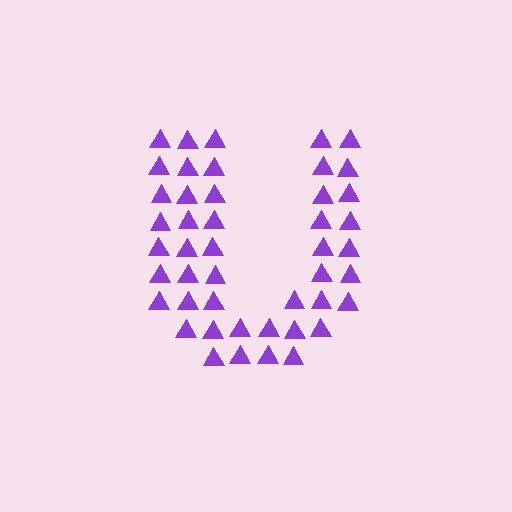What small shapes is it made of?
It is made of small triangles.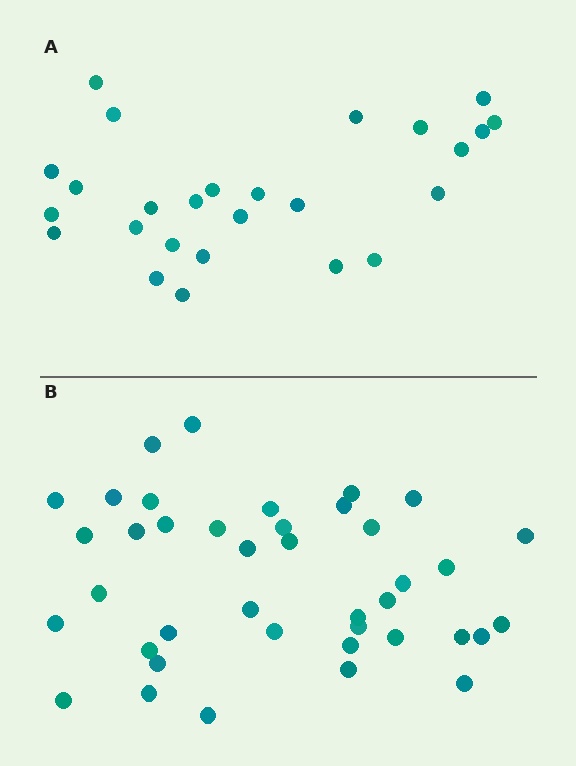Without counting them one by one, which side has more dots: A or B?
Region B (the bottom region) has more dots.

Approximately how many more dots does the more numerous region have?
Region B has approximately 15 more dots than region A.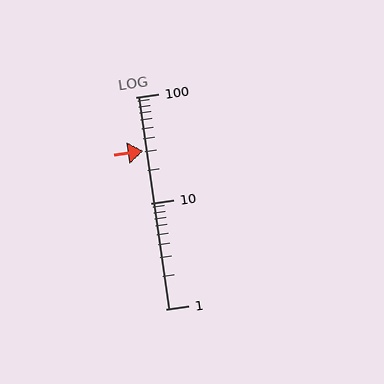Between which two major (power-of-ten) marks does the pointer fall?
The pointer is between 10 and 100.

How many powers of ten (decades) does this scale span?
The scale spans 2 decades, from 1 to 100.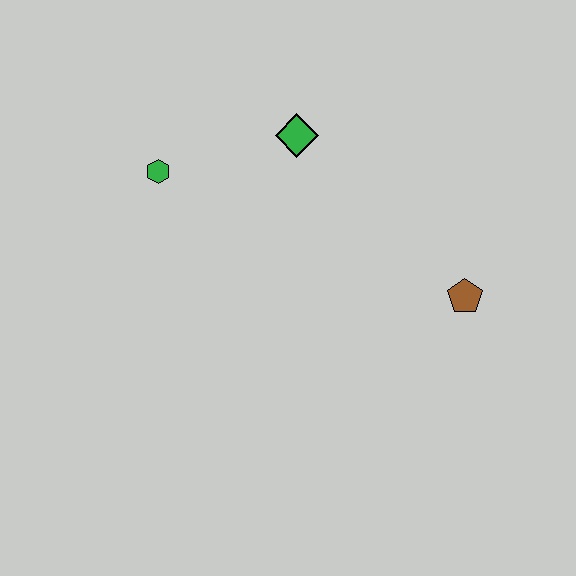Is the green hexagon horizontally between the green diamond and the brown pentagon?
No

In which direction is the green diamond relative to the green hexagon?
The green diamond is to the right of the green hexagon.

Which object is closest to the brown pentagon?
The green diamond is closest to the brown pentagon.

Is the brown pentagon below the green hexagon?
Yes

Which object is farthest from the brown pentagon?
The green hexagon is farthest from the brown pentagon.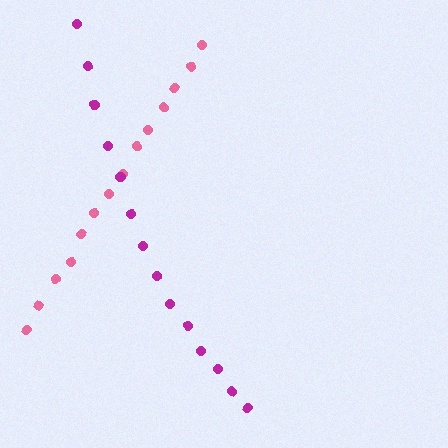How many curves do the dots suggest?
There are 2 distinct paths.